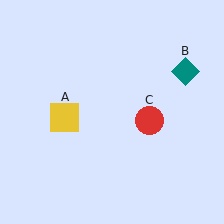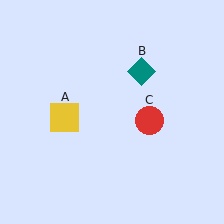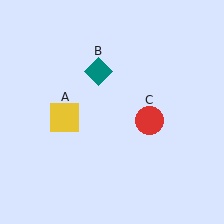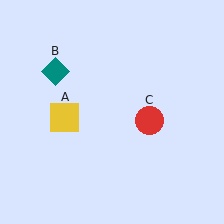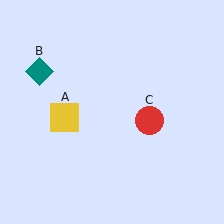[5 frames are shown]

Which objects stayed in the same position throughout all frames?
Yellow square (object A) and red circle (object C) remained stationary.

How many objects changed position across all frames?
1 object changed position: teal diamond (object B).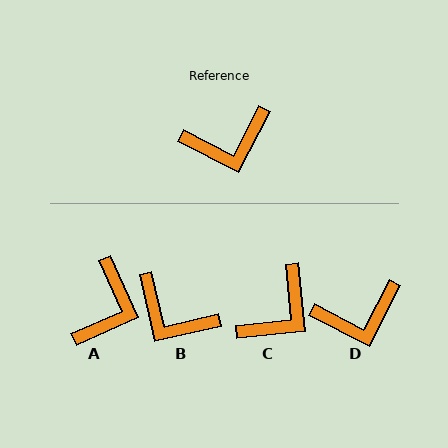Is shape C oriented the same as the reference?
No, it is off by about 33 degrees.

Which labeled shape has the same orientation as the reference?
D.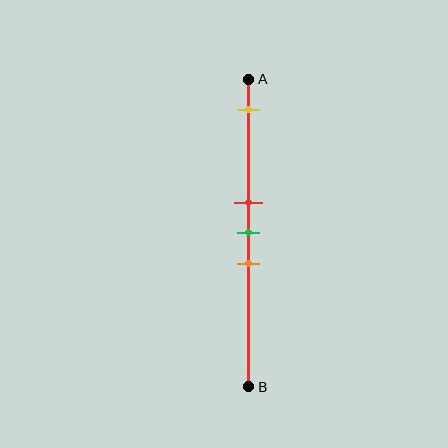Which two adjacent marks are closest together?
The red and green marks are the closest adjacent pair.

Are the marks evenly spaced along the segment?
No, the marks are not evenly spaced.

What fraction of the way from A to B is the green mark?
The green mark is approximately 50% (0.5) of the way from A to B.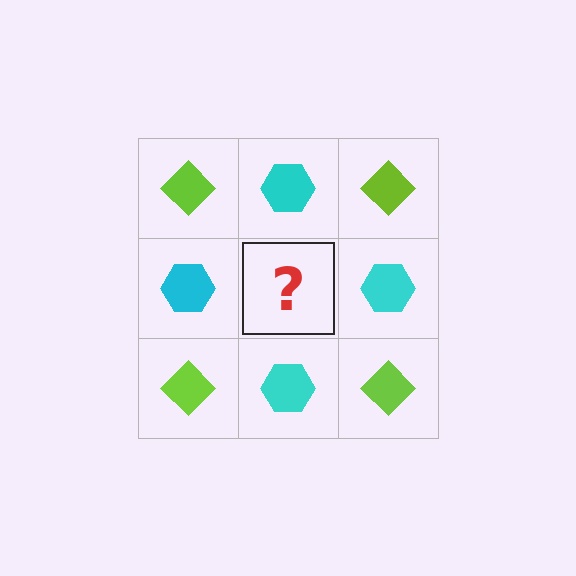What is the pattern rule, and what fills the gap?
The rule is that it alternates lime diamond and cyan hexagon in a checkerboard pattern. The gap should be filled with a lime diamond.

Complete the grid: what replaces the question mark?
The question mark should be replaced with a lime diamond.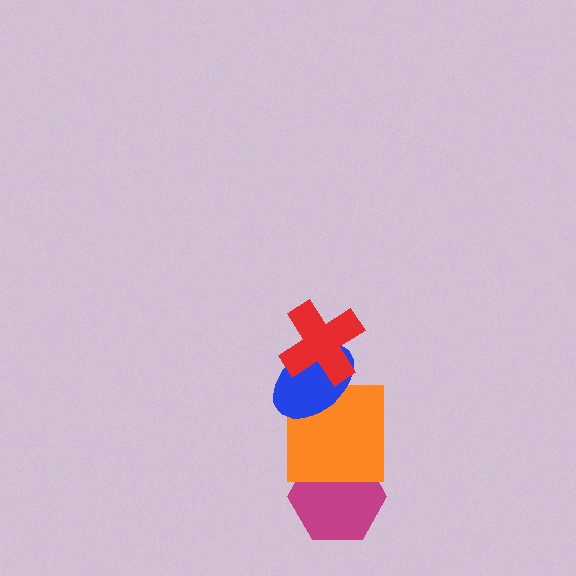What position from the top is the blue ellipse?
The blue ellipse is 2nd from the top.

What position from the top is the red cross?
The red cross is 1st from the top.